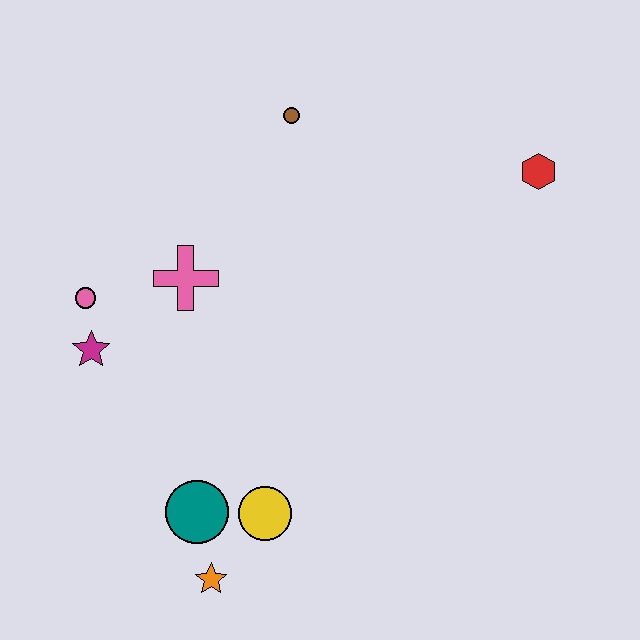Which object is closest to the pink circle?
The magenta star is closest to the pink circle.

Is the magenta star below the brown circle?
Yes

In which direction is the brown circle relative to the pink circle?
The brown circle is to the right of the pink circle.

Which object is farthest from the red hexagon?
The orange star is farthest from the red hexagon.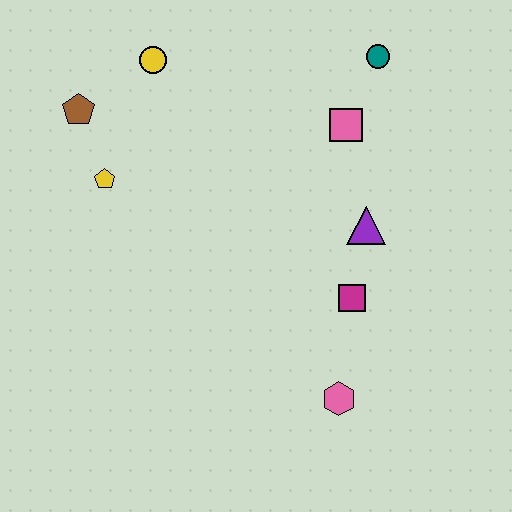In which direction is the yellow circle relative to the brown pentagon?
The yellow circle is to the right of the brown pentagon.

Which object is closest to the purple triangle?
The magenta square is closest to the purple triangle.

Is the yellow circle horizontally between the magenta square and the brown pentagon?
Yes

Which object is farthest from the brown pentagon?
The pink hexagon is farthest from the brown pentagon.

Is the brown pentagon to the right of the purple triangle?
No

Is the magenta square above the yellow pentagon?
No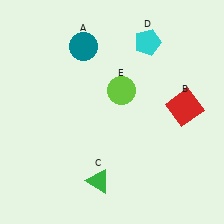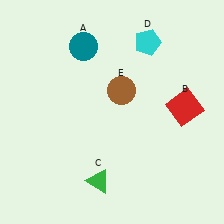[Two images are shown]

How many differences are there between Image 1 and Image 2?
There is 1 difference between the two images.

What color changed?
The circle (E) changed from lime in Image 1 to brown in Image 2.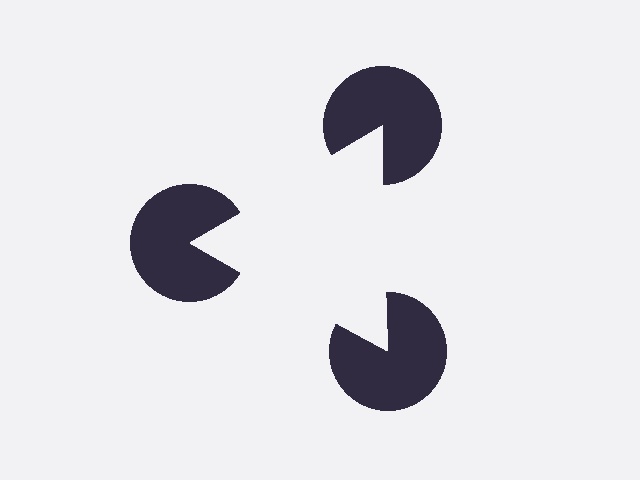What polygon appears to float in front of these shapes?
An illusory triangle — its edges are inferred from the aligned wedge cuts in the pac-man discs, not physically drawn.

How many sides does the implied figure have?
3 sides.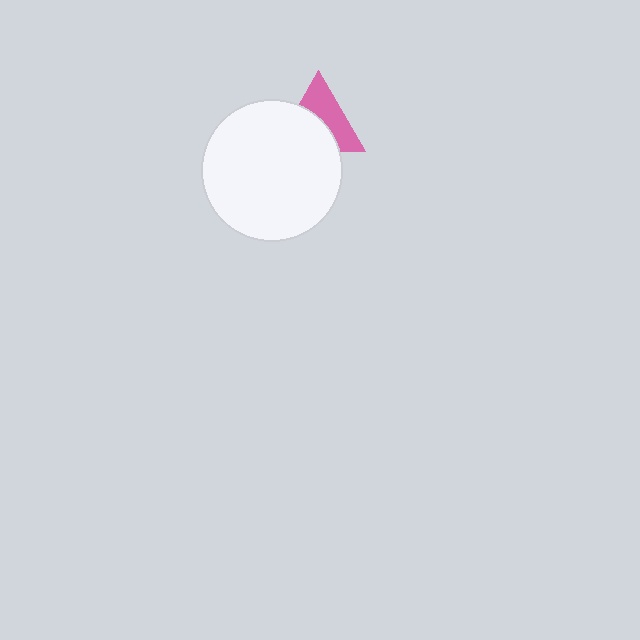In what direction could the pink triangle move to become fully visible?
The pink triangle could move up. That would shift it out from behind the white circle entirely.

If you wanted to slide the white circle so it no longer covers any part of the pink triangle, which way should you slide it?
Slide it down — that is the most direct way to separate the two shapes.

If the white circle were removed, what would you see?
You would see the complete pink triangle.